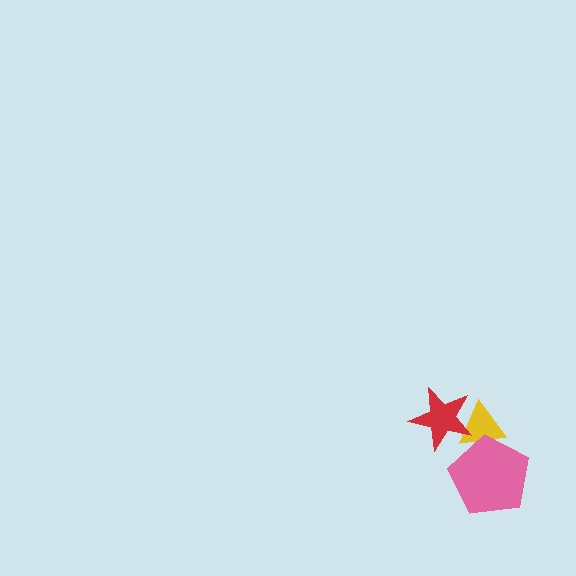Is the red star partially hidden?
No, no other shape covers it.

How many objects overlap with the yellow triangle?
2 objects overlap with the yellow triangle.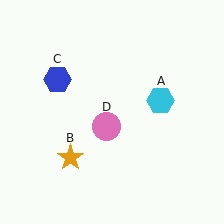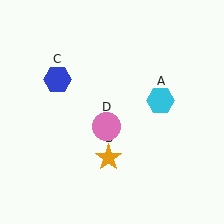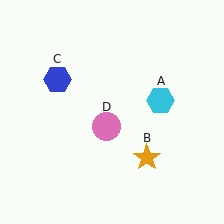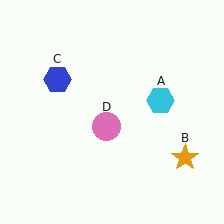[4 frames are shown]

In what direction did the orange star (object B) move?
The orange star (object B) moved right.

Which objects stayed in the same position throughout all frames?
Cyan hexagon (object A) and blue hexagon (object C) and pink circle (object D) remained stationary.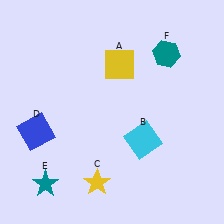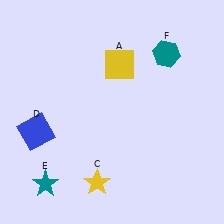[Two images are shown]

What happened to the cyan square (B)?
The cyan square (B) was removed in Image 2. It was in the bottom-right area of Image 1.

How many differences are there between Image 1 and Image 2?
There is 1 difference between the two images.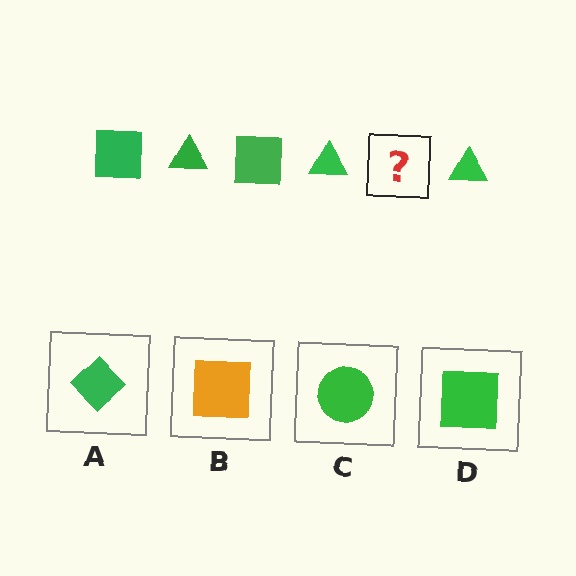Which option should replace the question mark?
Option D.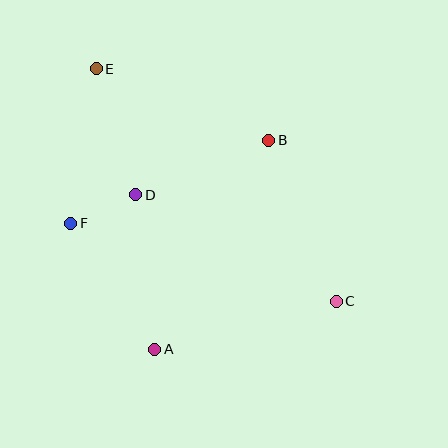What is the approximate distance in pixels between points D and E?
The distance between D and E is approximately 132 pixels.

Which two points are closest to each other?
Points D and F are closest to each other.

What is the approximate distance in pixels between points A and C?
The distance between A and C is approximately 188 pixels.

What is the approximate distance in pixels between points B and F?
The distance between B and F is approximately 214 pixels.